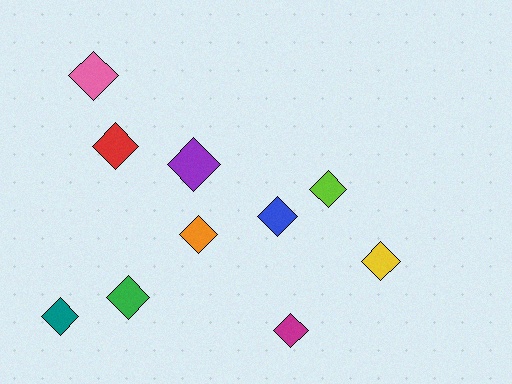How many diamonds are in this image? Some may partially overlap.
There are 10 diamonds.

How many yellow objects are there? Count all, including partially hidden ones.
There is 1 yellow object.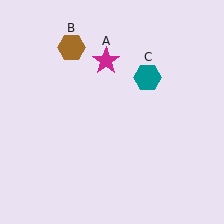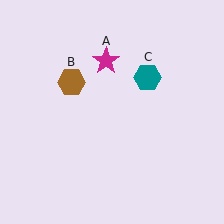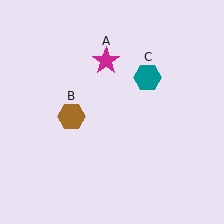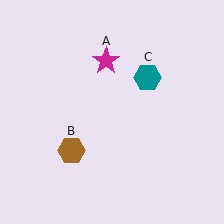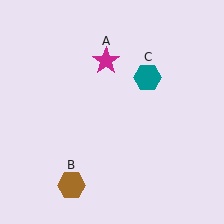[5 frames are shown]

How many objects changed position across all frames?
1 object changed position: brown hexagon (object B).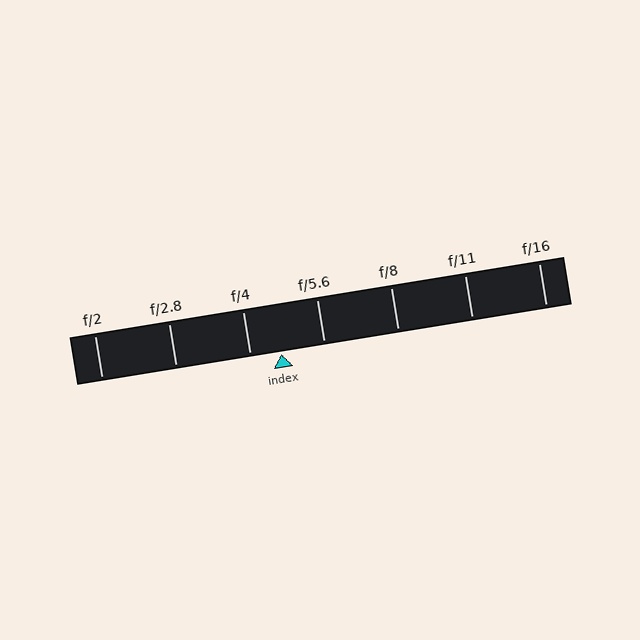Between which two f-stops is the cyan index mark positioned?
The index mark is between f/4 and f/5.6.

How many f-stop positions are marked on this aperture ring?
There are 7 f-stop positions marked.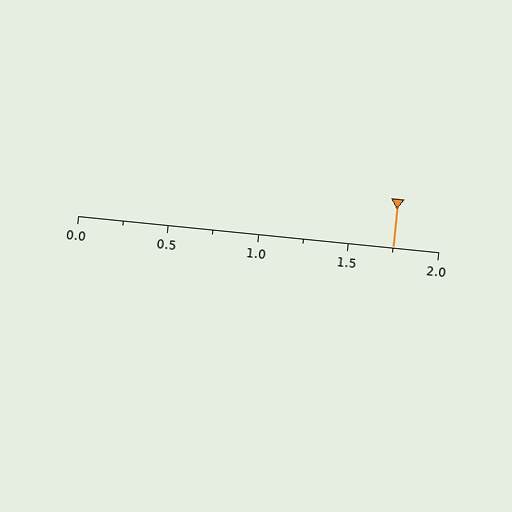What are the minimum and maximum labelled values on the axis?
The axis runs from 0.0 to 2.0.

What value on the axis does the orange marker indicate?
The marker indicates approximately 1.75.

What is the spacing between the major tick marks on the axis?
The major ticks are spaced 0.5 apart.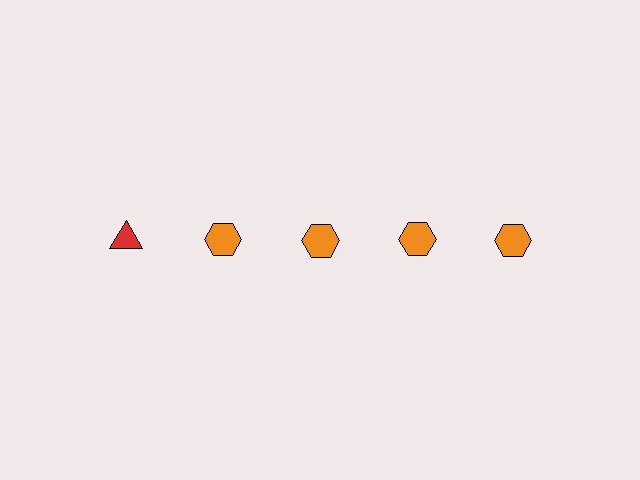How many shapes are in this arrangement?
There are 5 shapes arranged in a grid pattern.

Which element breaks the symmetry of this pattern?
The red triangle in the top row, leftmost column breaks the symmetry. All other shapes are orange hexagons.